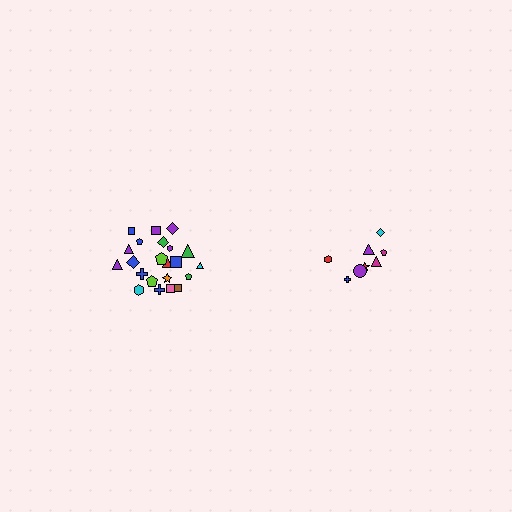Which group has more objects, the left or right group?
The left group.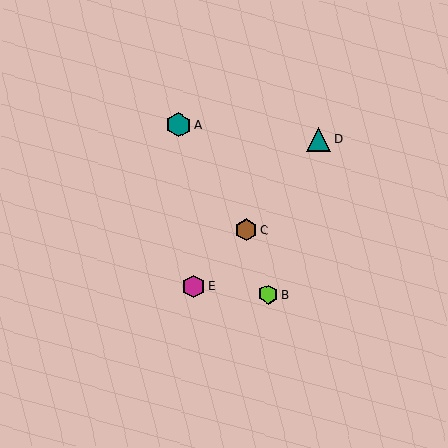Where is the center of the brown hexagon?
The center of the brown hexagon is at (246, 230).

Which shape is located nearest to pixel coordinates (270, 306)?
The lime hexagon (labeled B) at (268, 294) is nearest to that location.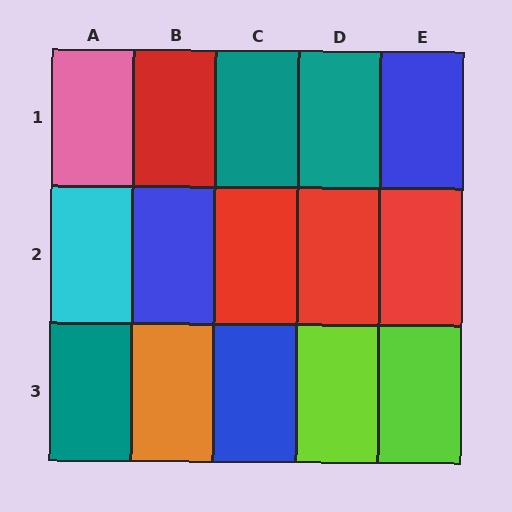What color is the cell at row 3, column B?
Orange.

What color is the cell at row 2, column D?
Red.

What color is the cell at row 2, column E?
Red.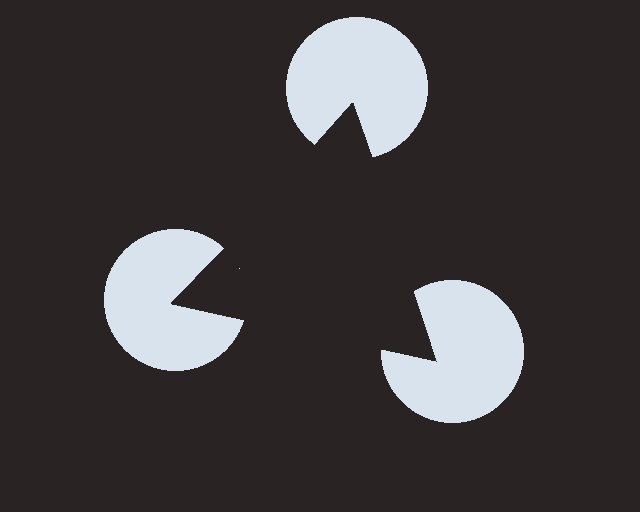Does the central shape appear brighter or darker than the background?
It typically appears slightly darker than the background, even though no actual brightness change is drawn.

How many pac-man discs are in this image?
There are 3 — one at each vertex of the illusory triangle.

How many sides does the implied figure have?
3 sides.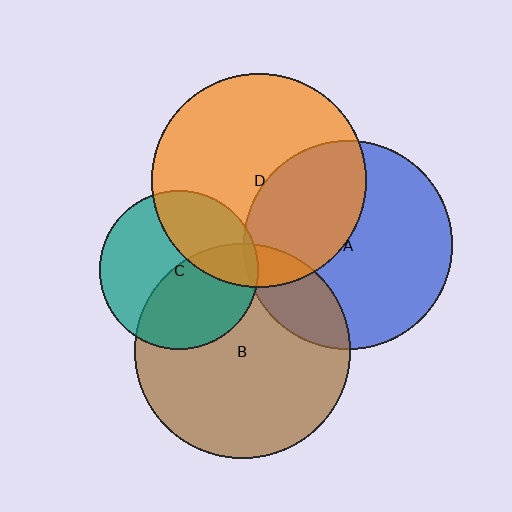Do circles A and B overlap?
Yes.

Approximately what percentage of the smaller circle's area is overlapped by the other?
Approximately 20%.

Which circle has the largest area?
Circle B (brown).